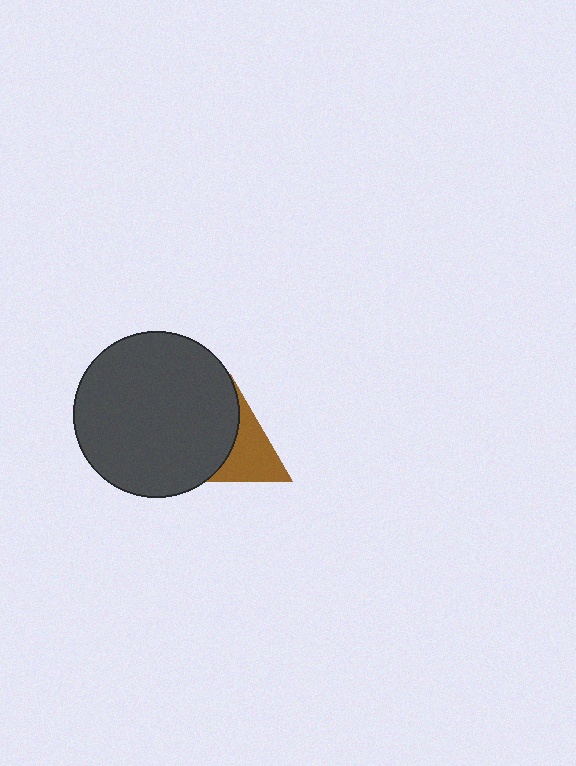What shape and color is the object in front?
The object in front is a dark gray circle.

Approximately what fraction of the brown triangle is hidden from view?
Roughly 52% of the brown triangle is hidden behind the dark gray circle.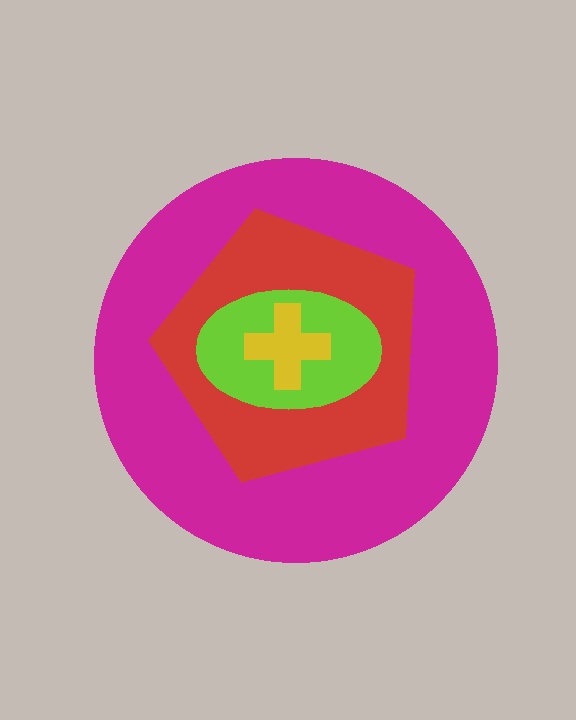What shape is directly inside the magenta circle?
The red pentagon.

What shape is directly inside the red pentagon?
The lime ellipse.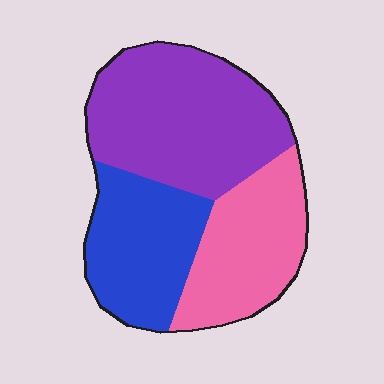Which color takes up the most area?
Purple, at roughly 45%.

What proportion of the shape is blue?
Blue covers 28% of the shape.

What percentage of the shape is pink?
Pink covers roughly 30% of the shape.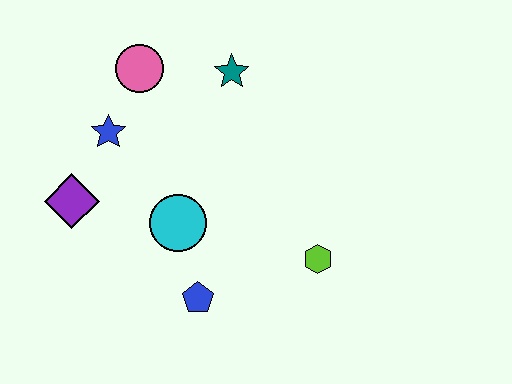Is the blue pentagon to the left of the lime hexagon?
Yes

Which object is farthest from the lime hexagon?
The pink circle is farthest from the lime hexagon.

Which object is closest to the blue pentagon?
The cyan circle is closest to the blue pentagon.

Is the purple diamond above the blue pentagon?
Yes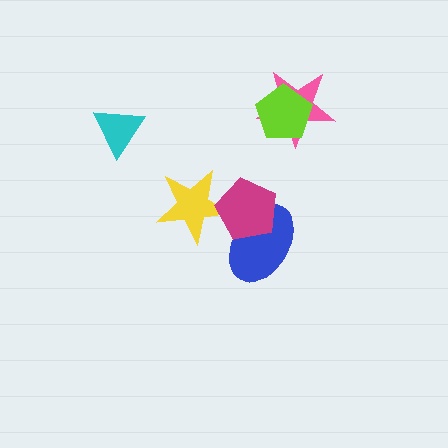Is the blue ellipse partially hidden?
Yes, it is partially covered by another shape.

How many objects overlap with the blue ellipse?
1 object overlaps with the blue ellipse.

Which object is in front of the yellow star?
The magenta pentagon is in front of the yellow star.